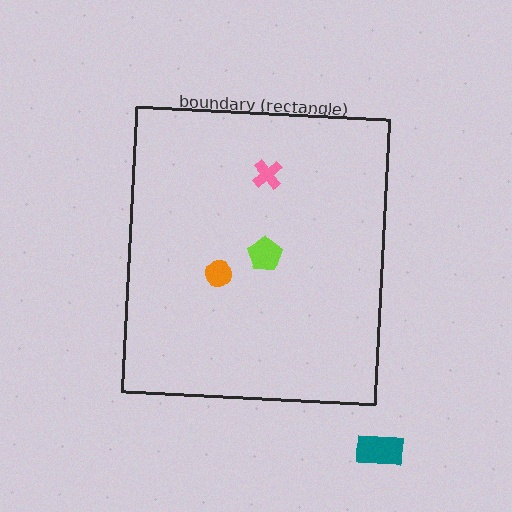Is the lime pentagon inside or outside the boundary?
Inside.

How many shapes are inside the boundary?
3 inside, 1 outside.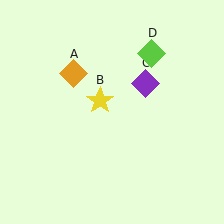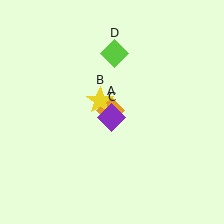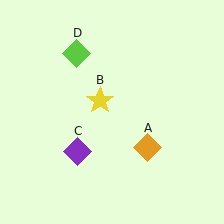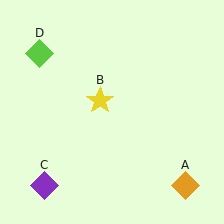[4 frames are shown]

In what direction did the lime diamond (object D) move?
The lime diamond (object D) moved left.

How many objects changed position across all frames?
3 objects changed position: orange diamond (object A), purple diamond (object C), lime diamond (object D).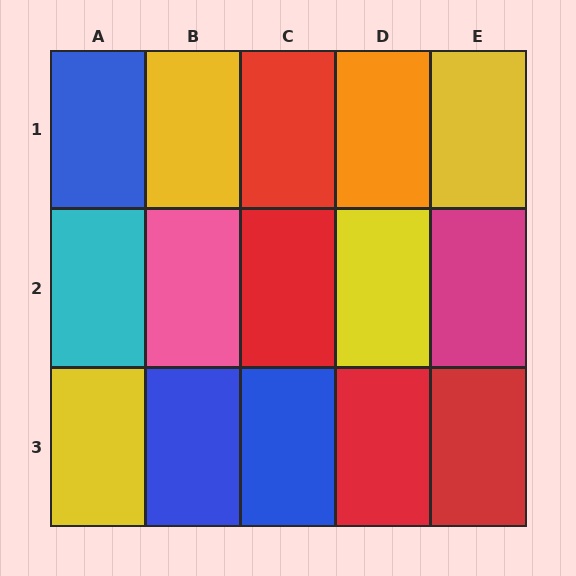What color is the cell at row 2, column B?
Pink.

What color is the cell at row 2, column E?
Magenta.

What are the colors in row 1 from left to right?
Blue, yellow, red, orange, yellow.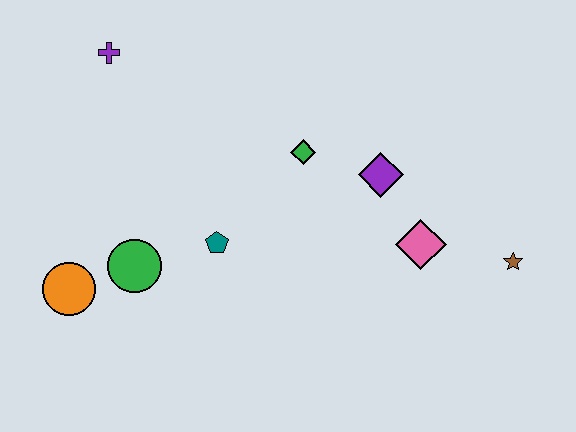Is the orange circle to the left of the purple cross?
Yes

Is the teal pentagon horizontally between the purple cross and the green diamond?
Yes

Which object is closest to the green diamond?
The purple diamond is closest to the green diamond.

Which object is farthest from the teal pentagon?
The brown star is farthest from the teal pentagon.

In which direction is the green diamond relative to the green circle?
The green diamond is to the right of the green circle.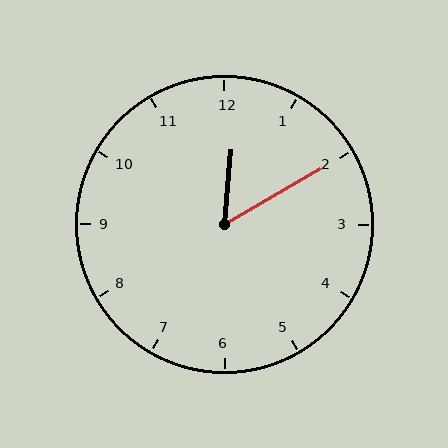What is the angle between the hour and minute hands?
Approximately 55 degrees.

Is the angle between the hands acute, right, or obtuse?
It is acute.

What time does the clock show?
12:10.